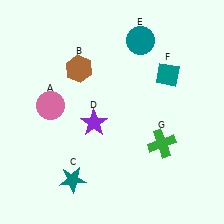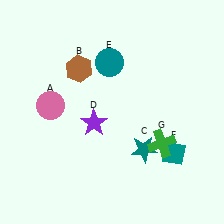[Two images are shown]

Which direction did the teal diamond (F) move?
The teal diamond (F) moved down.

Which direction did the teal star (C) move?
The teal star (C) moved right.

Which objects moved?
The objects that moved are: the teal star (C), the teal circle (E), the teal diamond (F).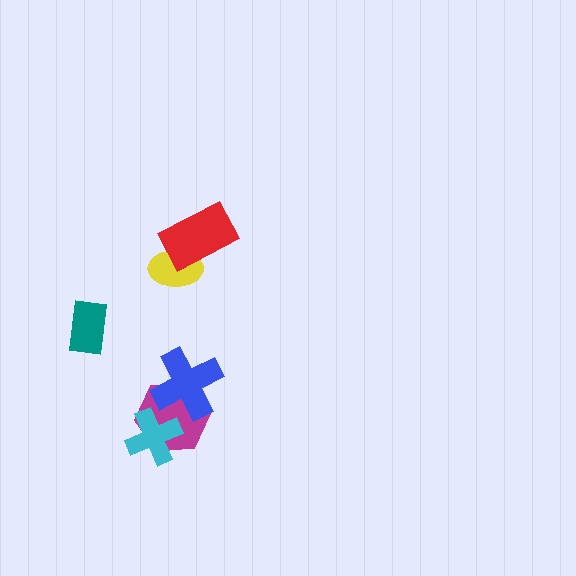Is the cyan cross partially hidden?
No, no other shape covers it.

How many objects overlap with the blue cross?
1 object overlaps with the blue cross.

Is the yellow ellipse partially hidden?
Yes, it is partially covered by another shape.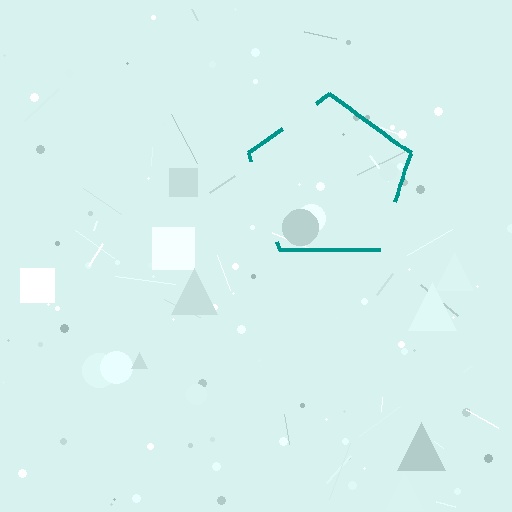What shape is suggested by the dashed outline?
The dashed outline suggests a pentagon.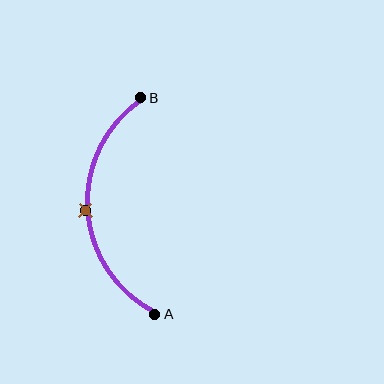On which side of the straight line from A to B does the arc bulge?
The arc bulges to the left of the straight line connecting A and B.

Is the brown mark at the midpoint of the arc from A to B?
Yes. The brown mark lies on the arc at equal arc-length from both A and B — it is the arc midpoint.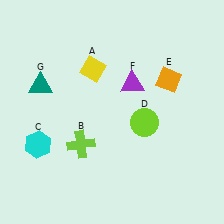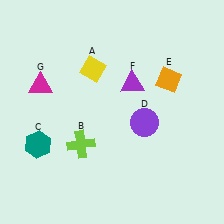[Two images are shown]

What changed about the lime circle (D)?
In Image 1, D is lime. In Image 2, it changed to purple.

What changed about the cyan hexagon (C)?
In Image 1, C is cyan. In Image 2, it changed to teal.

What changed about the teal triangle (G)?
In Image 1, G is teal. In Image 2, it changed to magenta.